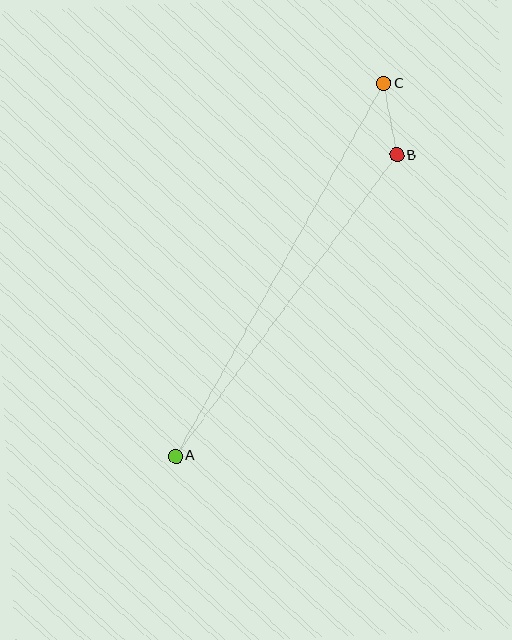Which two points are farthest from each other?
Points A and C are farthest from each other.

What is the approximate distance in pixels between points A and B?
The distance between A and B is approximately 374 pixels.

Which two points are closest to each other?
Points B and C are closest to each other.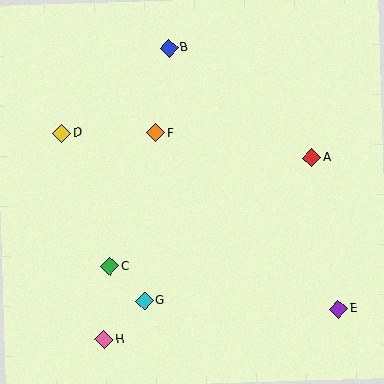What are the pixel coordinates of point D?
Point D is at (62, 133).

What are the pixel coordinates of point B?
Point B is at (169, 48).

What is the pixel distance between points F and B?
The distance between F and B is 86 pixels.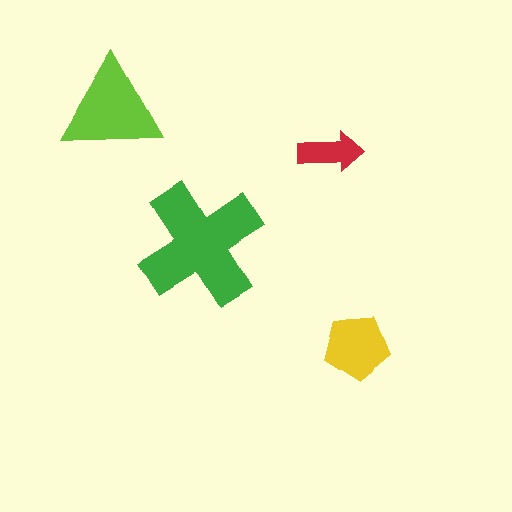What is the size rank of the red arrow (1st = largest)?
4th.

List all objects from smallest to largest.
The red arrow, the yellow pentagon, the lime triangle, the green cross.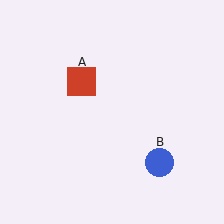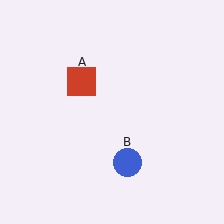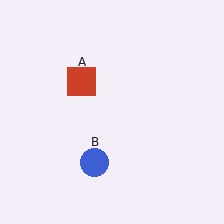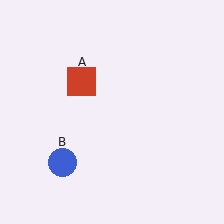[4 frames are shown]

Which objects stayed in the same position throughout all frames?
Red square (object A) remained stationary.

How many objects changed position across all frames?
1 object changed position: blue circle (object B).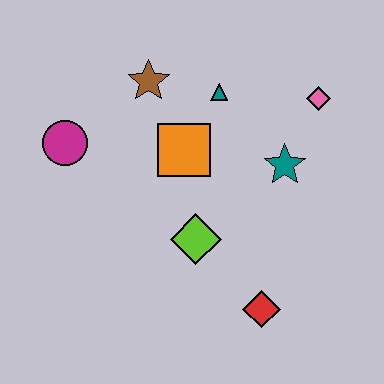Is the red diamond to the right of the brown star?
Yes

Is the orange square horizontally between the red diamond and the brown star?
Yes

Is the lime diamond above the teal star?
No